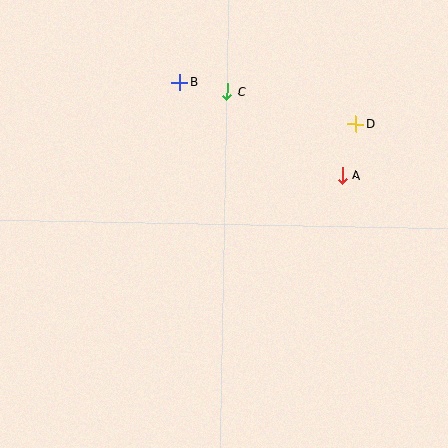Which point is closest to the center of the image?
Point A at (342, 175) is closest to the center.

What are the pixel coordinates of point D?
Point D is at (356, 124).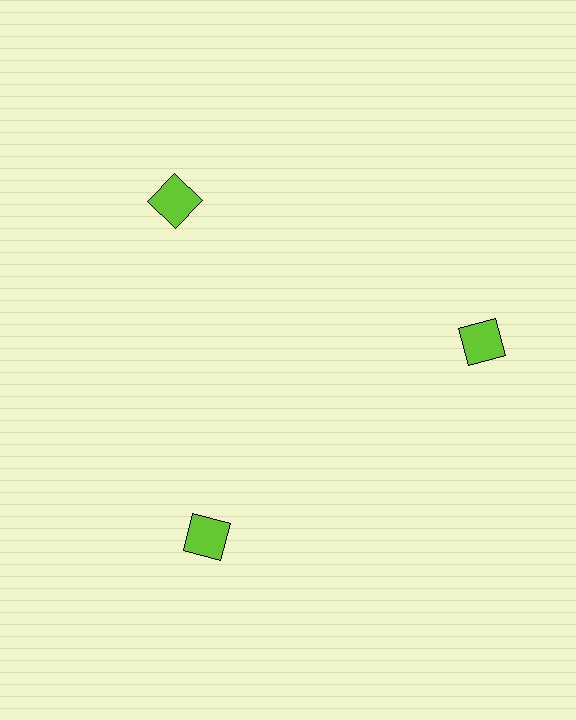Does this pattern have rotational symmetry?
Yes, this pattern has 3-fold rotational symmetry. It looks the same after rotating 120 degrees around the center.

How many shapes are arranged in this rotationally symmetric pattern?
There are 3 shapes, arranged in 3 groups of 1.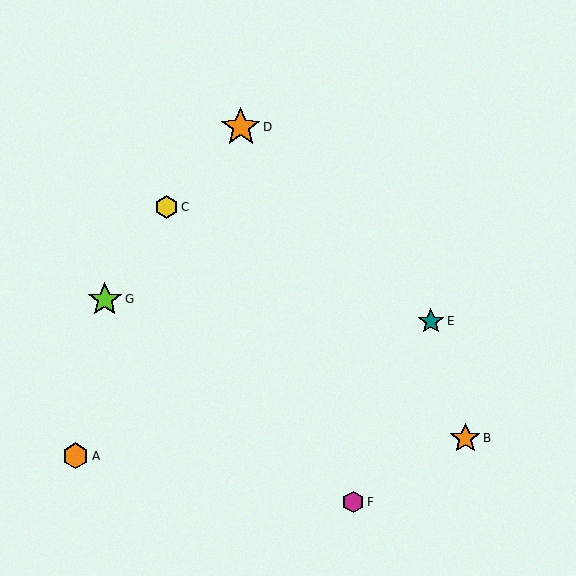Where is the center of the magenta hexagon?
The center of the magenta hexagon is at (353, 502).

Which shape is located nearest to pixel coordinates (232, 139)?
The orange star (labeled D) at (241, 127) is nearest to that location.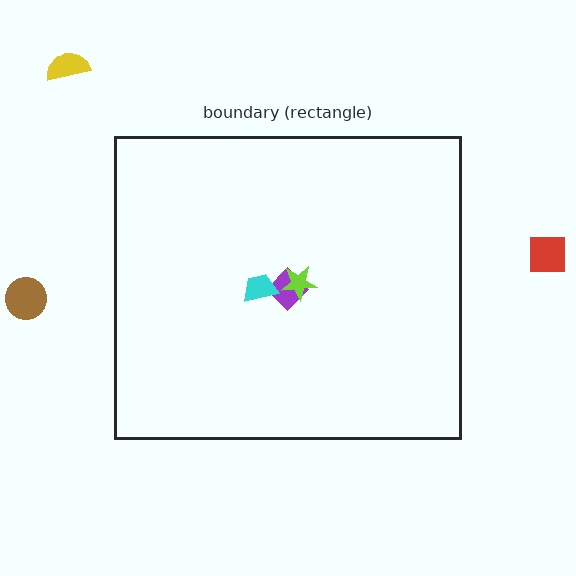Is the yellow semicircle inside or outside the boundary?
Outside.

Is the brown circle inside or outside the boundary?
Outside.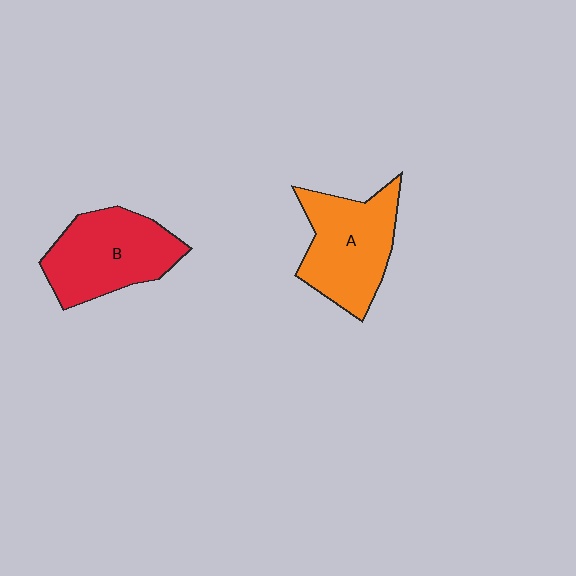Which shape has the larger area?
Shape B (red).